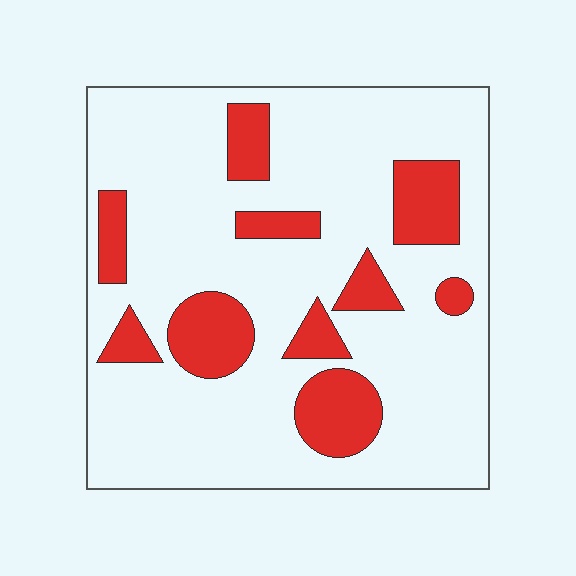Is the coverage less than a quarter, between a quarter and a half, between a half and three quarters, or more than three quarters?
Less than a quarter.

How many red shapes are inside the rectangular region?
10.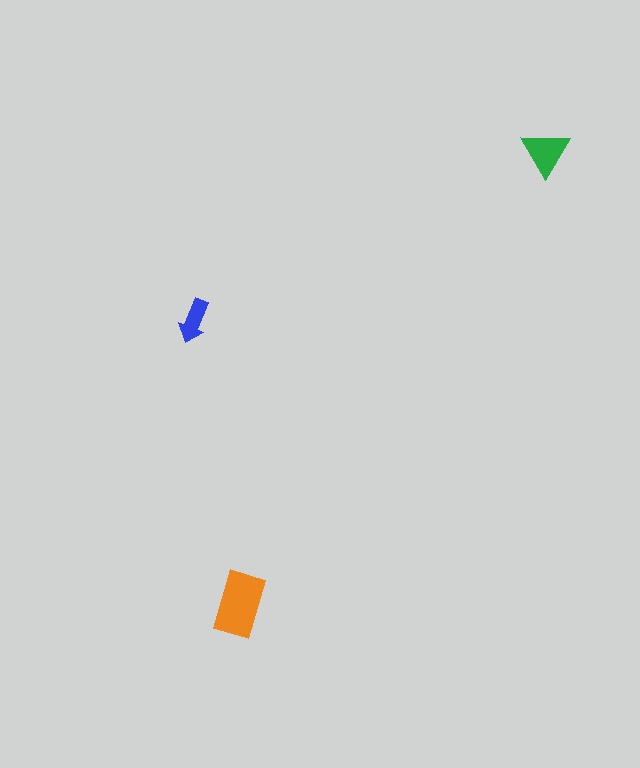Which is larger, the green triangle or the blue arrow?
The green triangle.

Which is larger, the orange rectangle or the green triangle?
The orange rectangle.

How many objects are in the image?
There are 3 objects in the image.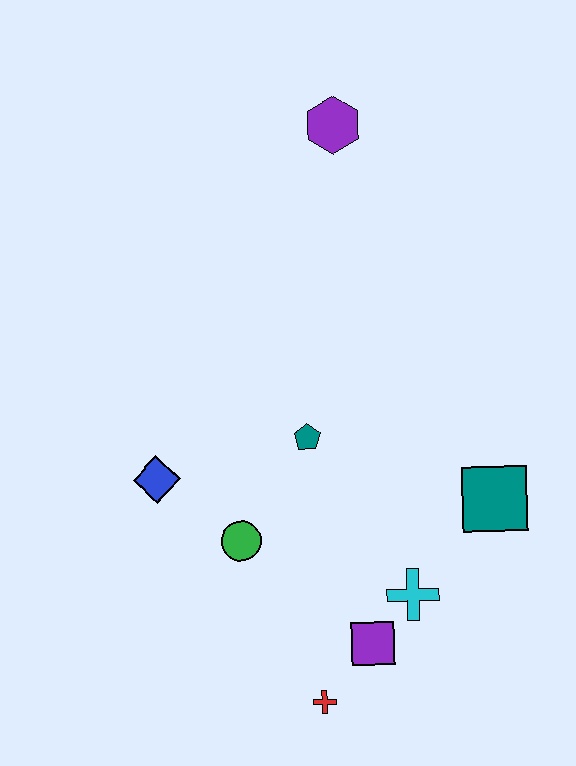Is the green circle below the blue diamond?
Yes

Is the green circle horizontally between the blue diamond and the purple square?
Yes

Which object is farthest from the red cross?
The purple hexagon is farthest from the red cross.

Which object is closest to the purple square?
The cyan cross is closest to the purple square.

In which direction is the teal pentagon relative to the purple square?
The teal pentagon is above the purple square.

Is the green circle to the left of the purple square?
Yes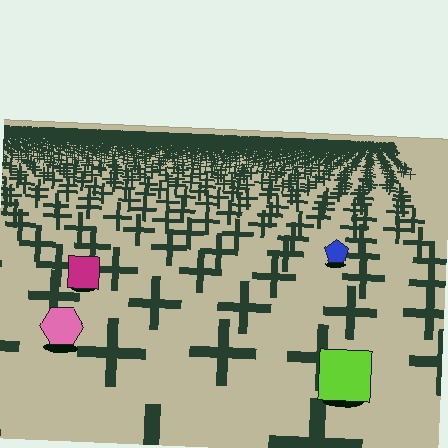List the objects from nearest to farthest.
From nearest to farthest: the lime square, the pink hexagon, the magenta square, the blue pentagon.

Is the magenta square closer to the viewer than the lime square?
No. The lime square is closer — you can tell from the texture gradient: the ground texture is coarser near it.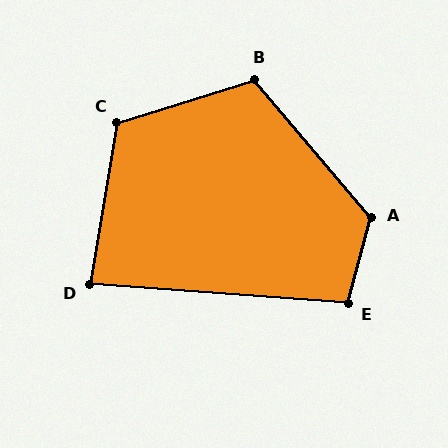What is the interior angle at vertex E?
Approximately 101 degrees (obtuse).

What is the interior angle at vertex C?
Approximately 117 degrees (obtuse).